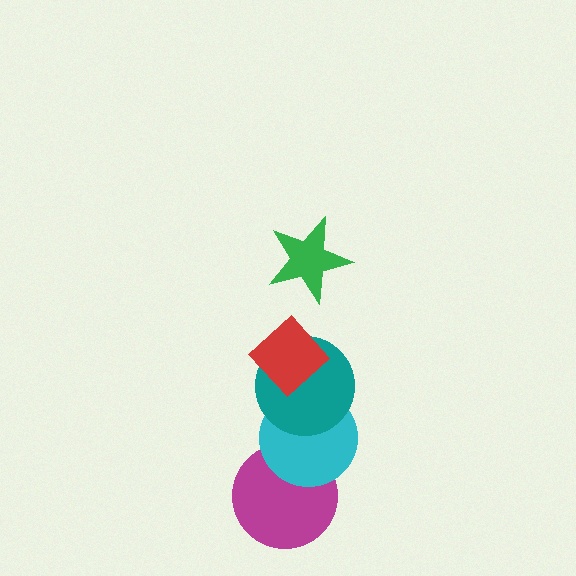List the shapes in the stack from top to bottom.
From top to bottom: the green star, the red diamond, the teal circle, the cyan circle, the magenta circle.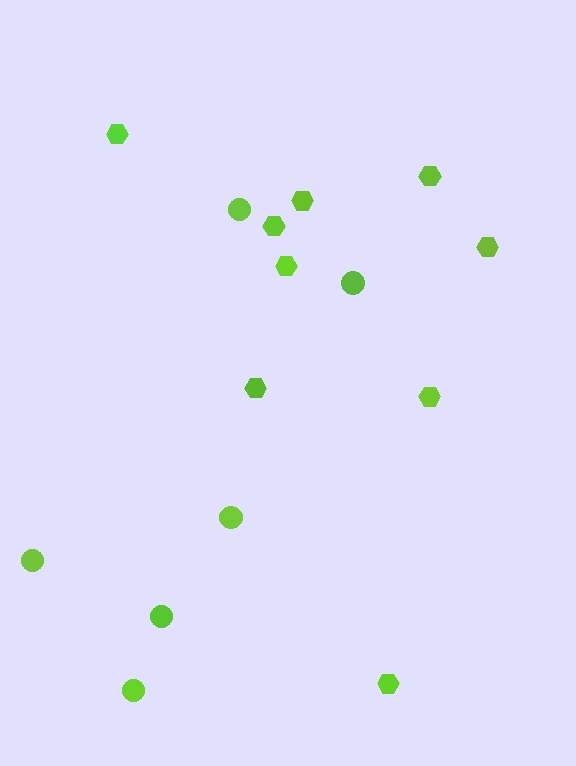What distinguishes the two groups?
There are 2 groups: one group of hexagons (9) and one group of circles (6).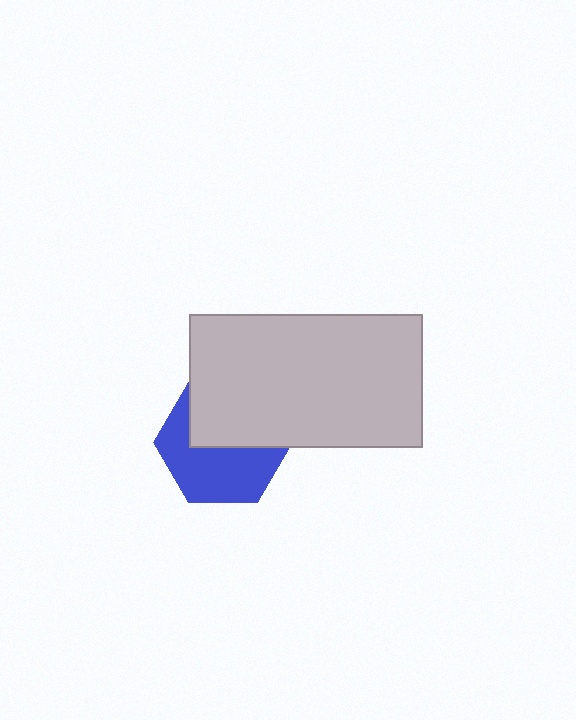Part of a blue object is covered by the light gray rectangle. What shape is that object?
It is a hexagon.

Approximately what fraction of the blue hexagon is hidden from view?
Roughly 45% of the blue hexagon is hidden behind the light gray rectangle.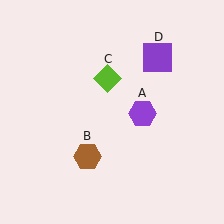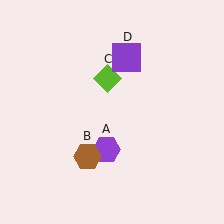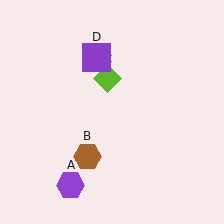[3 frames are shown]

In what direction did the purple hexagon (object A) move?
The purple hexagon (object A) moved down and to the left.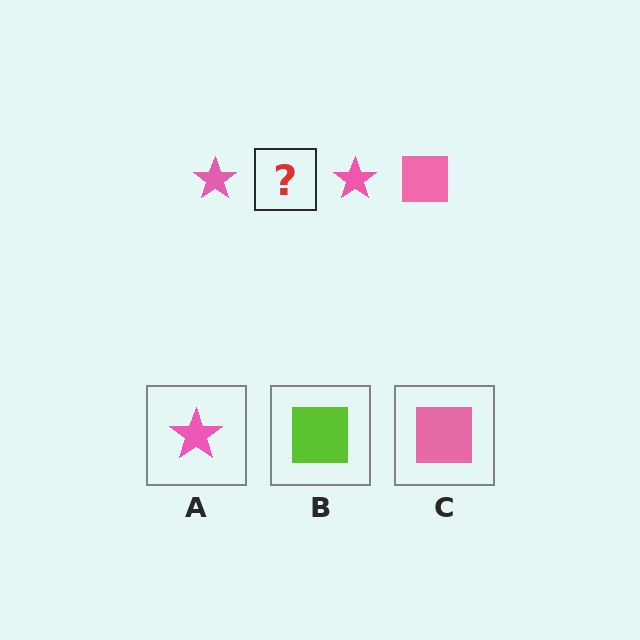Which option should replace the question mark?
Option C.